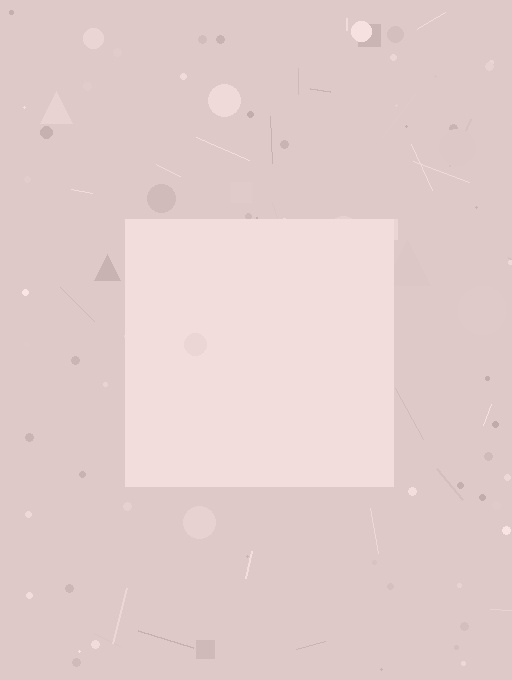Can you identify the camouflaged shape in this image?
The camouflaged shape is a square.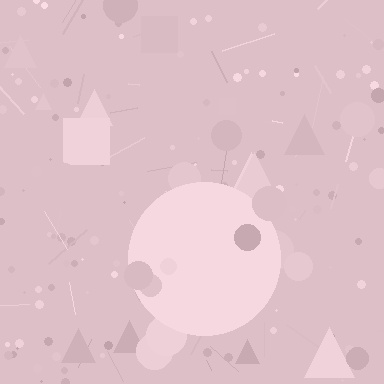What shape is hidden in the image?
A circle is hidden in the image.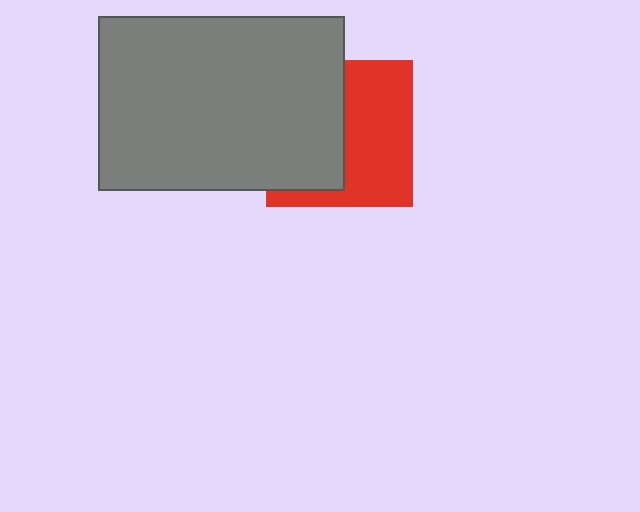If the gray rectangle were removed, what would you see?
You would see the complete red square.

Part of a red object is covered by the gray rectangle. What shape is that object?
It is a square.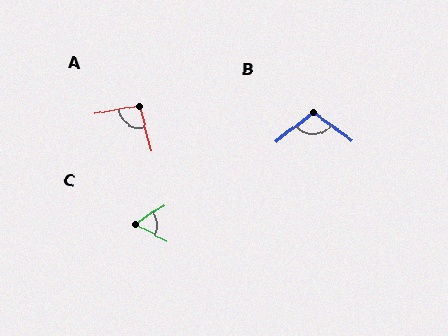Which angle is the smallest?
C, at approximately 61 degrees.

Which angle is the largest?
B, at approximately 107 degrees.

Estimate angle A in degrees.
Approximately 93 degrees.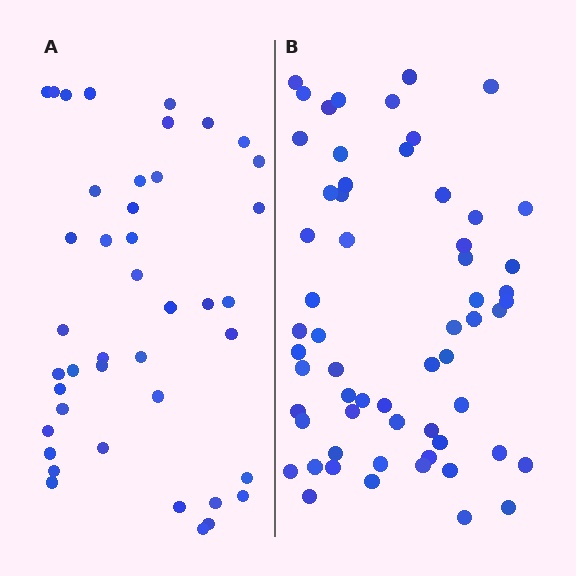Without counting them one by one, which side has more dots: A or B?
Region B (the right region) has more dots.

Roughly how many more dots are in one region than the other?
Region B has approximately 20 more dots than region A.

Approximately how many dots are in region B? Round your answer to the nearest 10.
About 60 dots.